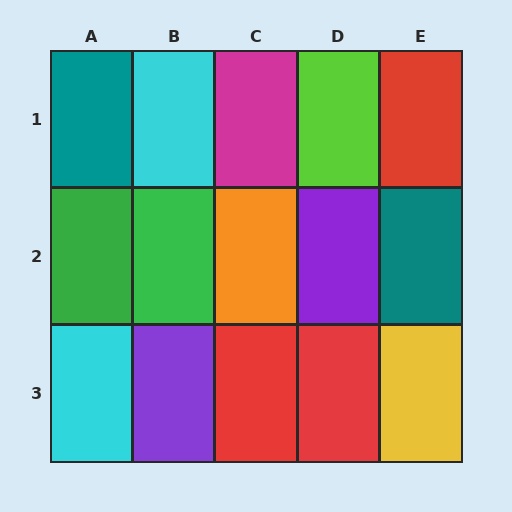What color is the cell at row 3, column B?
Purple.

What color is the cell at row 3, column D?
Red.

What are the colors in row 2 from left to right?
Green, green, orange, purple, teal.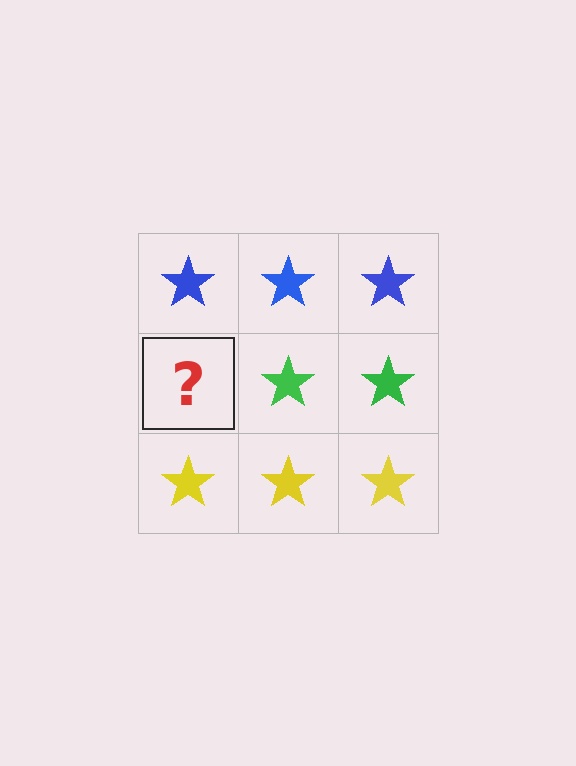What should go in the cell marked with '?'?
The missing cell should contain a green star.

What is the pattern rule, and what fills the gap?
The rule is that each row has a consistent color. The gap should be filled with a green star.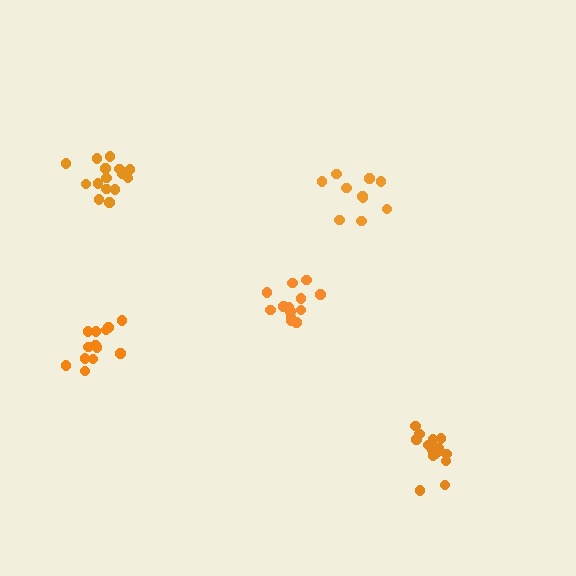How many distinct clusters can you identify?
There are 5 distinct clusters.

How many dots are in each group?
Group 1: 10 dots, Group 2: 15 dots, Group 3: 13 dots, Group 4: 13 dots, Group 5: 15 dots (66 total).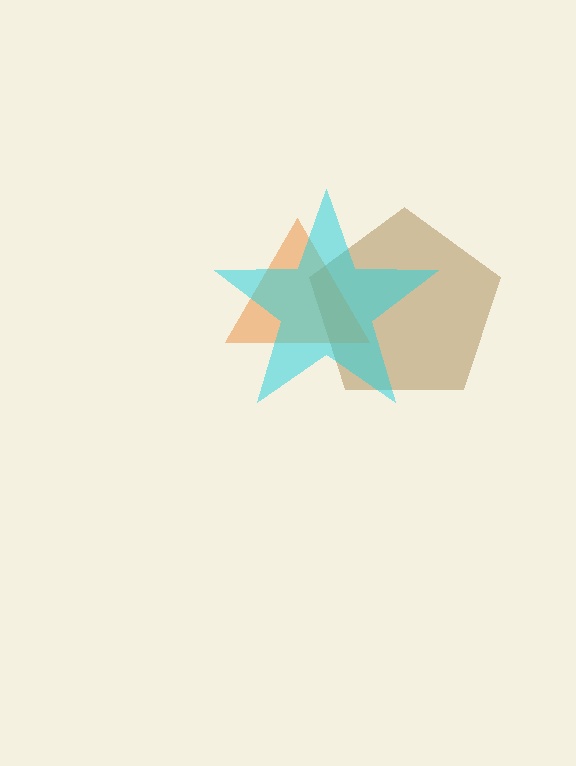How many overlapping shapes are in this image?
There are 3 overlapping shapes in the image.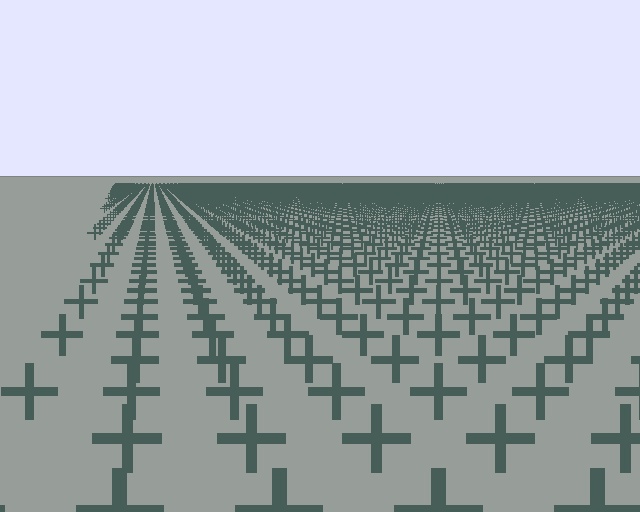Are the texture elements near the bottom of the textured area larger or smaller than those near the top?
Larger. Near the bottom, elements are closer to the viewer and appear at a bigger on-screen size.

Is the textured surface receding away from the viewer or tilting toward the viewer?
The surface is receding away from the viewer. Texture elements get smaller and denser toward the top.